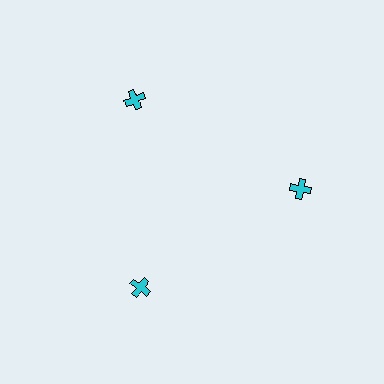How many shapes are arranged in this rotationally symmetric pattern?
There are 3 shapes, arranged in 3 groups of 1.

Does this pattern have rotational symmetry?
Yes, this pattern has 3-fold rotational symmetry. It looks the same after rotating 120 degrees around the center.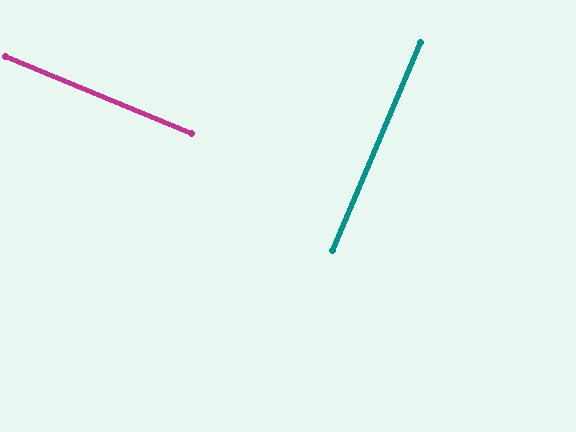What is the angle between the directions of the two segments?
Approximately 89 degrees.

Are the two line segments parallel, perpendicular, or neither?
Perpendicular — they meet at approximately 89°.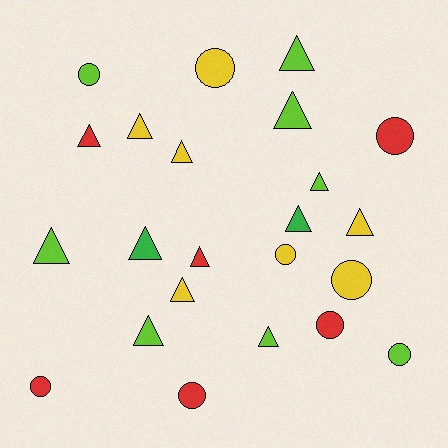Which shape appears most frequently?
Triangle, with 14 objects.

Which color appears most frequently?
Lime, with 8 objects.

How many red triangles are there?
There are 2 red triangles.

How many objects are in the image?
There are 23 objects.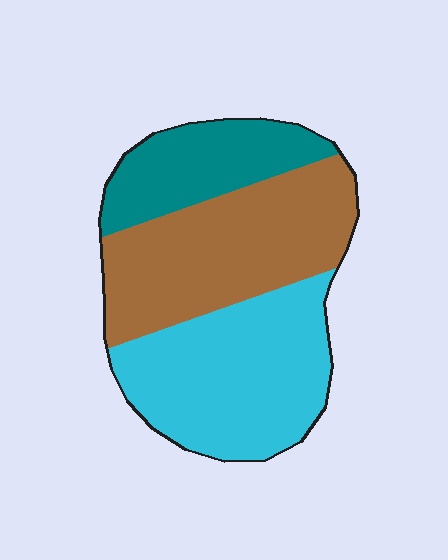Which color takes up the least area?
Teal, at roughly 20%.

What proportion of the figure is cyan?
Cyan covers around 40% of the figure.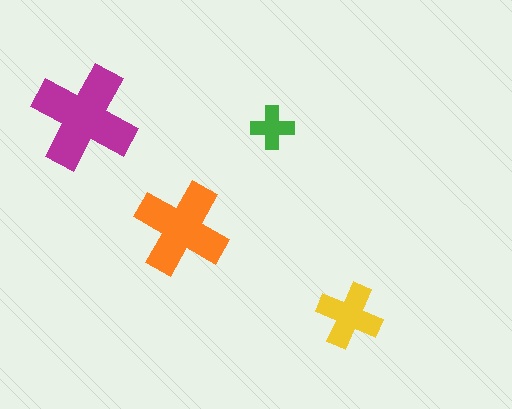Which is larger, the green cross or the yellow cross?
The yellow one.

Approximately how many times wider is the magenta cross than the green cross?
About 2.5 times wider.